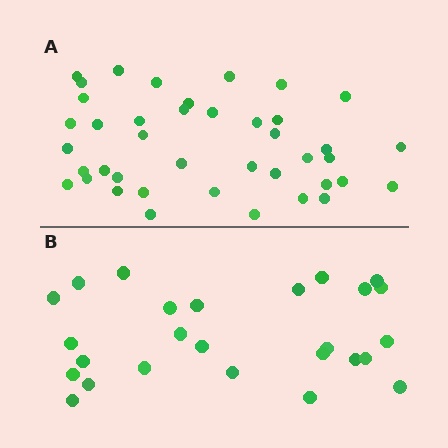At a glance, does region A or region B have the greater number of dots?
Region A (the top region) has more dots.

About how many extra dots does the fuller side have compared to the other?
Region A has approximately 15 more dots than region B.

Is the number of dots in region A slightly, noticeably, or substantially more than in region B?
Region A has substantially more. The ratio is roughly 1.6 to 1.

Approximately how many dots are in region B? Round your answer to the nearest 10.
About 30 dots. (The exact count is 26, which rounds to 30.)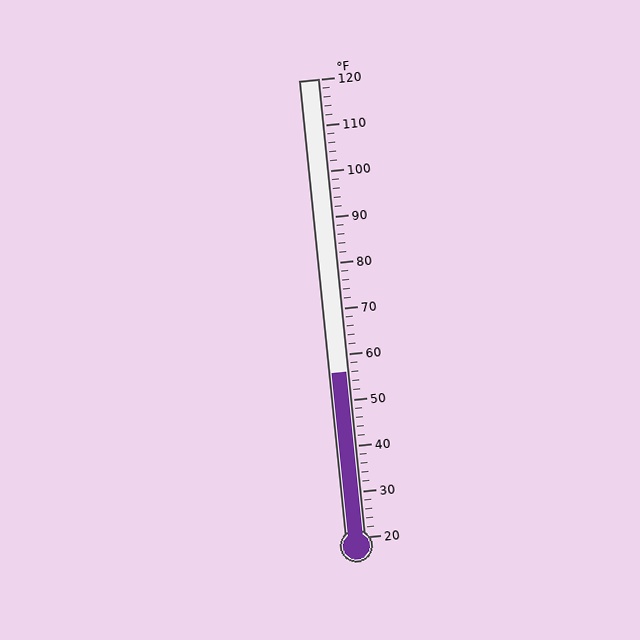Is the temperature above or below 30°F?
The temperature is above 30°F.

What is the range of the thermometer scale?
The thermometer scale ranges from 20°F to 120°F.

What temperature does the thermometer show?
The thermometer shows approximately 56°F.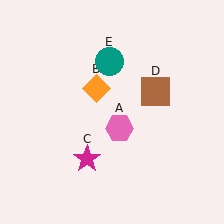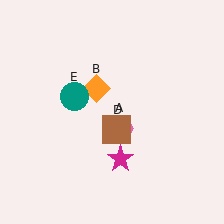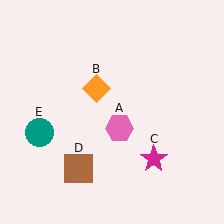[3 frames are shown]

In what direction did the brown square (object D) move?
The brown square (object D) moved down and to the left.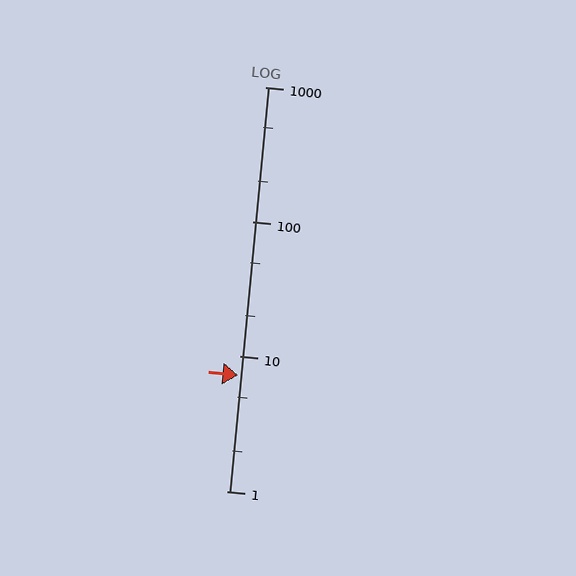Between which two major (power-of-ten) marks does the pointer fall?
The pointer is between 1 and 10.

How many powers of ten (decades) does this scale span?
The scale spans 3 decades, from 1 to 1000.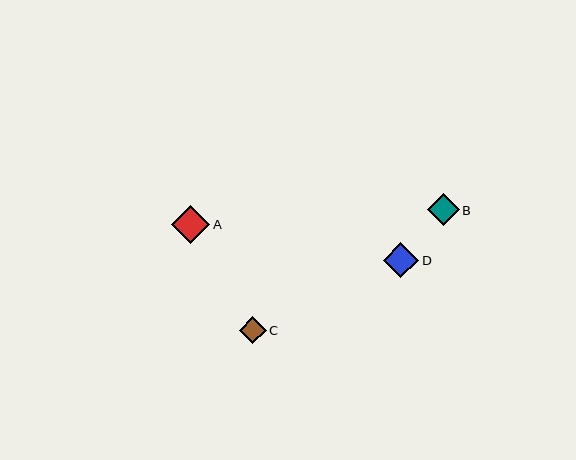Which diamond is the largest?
Diamond A is the largest with a size of approximately 38 pixels.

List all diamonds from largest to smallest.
From largest to smallest: A, D, B, C.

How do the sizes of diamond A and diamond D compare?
Diamond A and diamond D are approximately the same size.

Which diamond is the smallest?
Diamond C is the smallest with a size of approximately 27 pixels.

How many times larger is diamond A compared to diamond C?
Diamond A is approximately 1.4 times the size of diamond C.